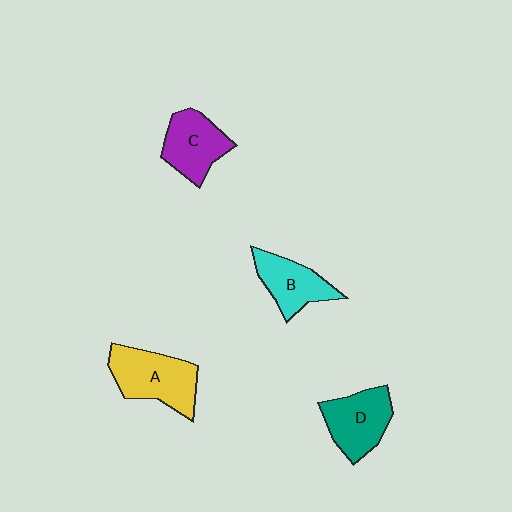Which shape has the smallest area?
Shape B (cyan).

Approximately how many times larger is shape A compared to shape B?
Approximately 1.3 times.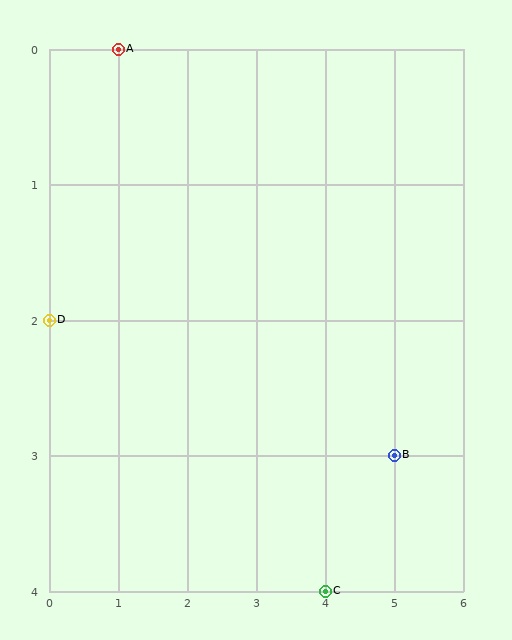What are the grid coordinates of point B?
Point B is at grid coordinates (5, 3).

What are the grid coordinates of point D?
Point D is at grid coordinates (0, 2).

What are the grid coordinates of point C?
Point C is at grid coordinates (4, 4).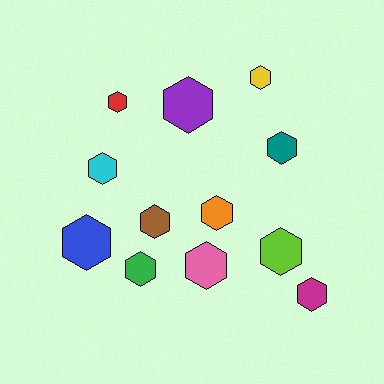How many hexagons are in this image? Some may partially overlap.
There are 12 hexagons.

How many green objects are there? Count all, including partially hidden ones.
There is 1 green object.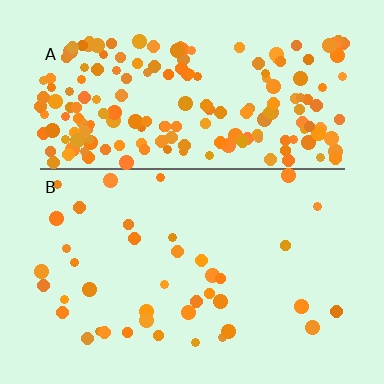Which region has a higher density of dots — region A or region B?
A (the top).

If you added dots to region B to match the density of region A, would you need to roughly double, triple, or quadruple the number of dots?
Approximately quadruple.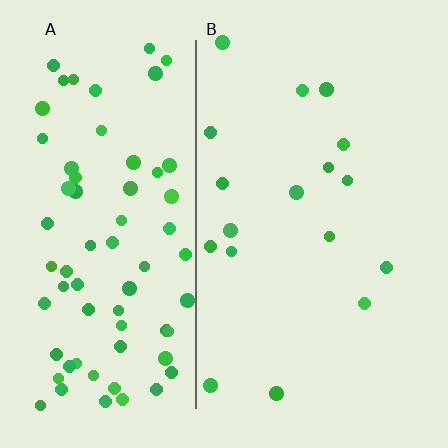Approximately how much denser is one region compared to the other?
Approximately 4.2× — region A over region B.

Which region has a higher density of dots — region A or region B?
A (the left).